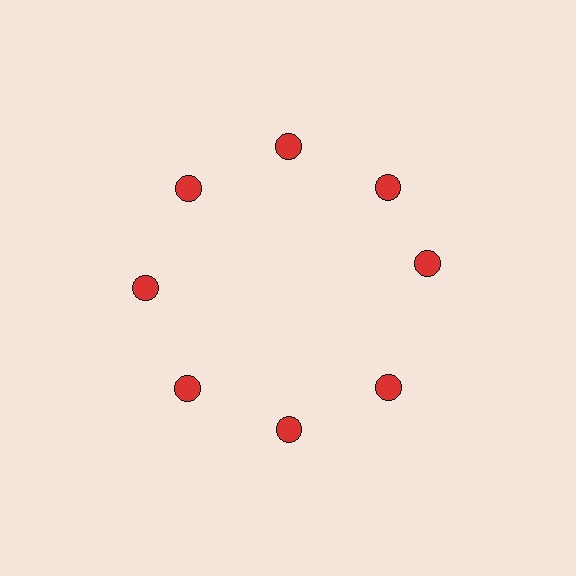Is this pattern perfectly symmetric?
No. The 8 red circles are arranged in a ring, but one element near the 3 o'clock position is rotated out of alignment along the ring, breaking the 8-fold rotational symmetry.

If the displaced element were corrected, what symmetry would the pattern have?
It would have 8-fold rotational symmetry — the pattern would map onto itself every 45 degrees.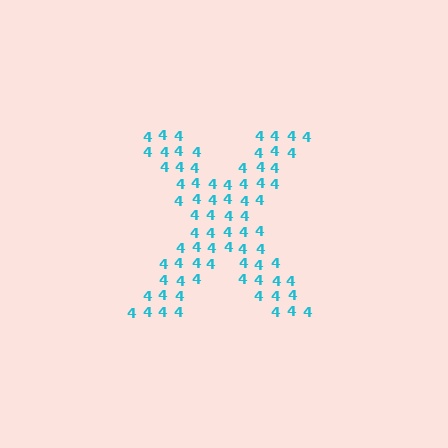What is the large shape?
The large shape is the letter X.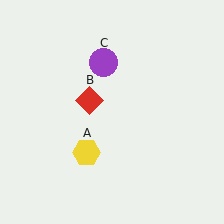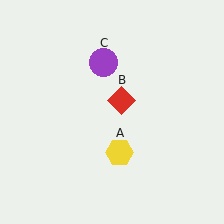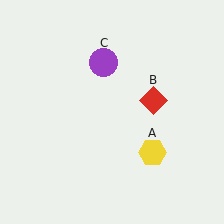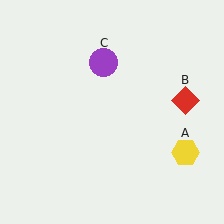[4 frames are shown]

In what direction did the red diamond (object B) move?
The red diamond (object B) moved right.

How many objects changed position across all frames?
2 objects changed position: yellow hexagon (object A), red diamond (object B).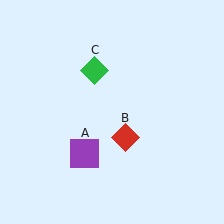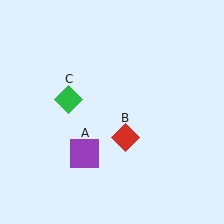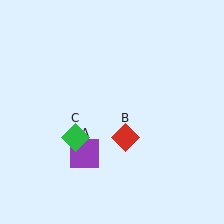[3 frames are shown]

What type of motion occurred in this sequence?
The green diamond (object C) rotated counterclockwise around the center of the scene.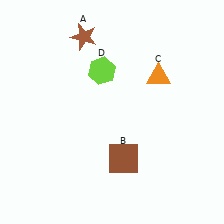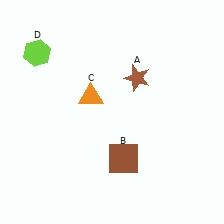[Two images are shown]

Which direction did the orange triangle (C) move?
The orange triangle (C) moved left.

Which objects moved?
The objects that moved are: the brown star (A), the orange triangle (C), the lime hexagon (D).